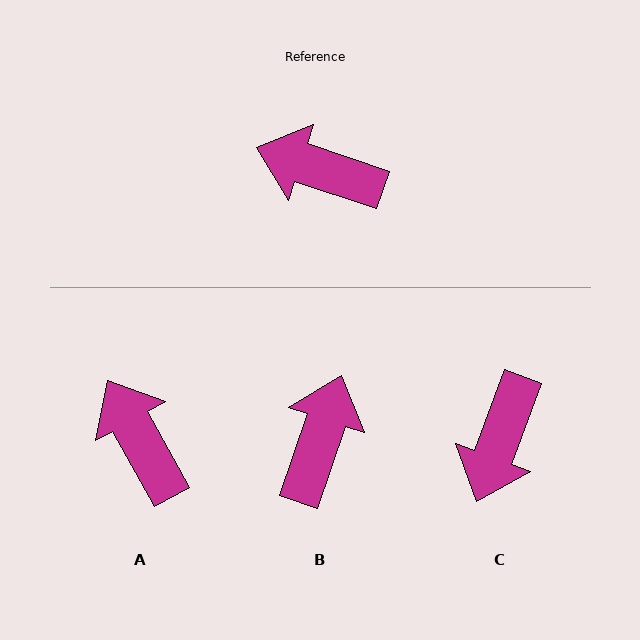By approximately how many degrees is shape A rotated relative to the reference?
Approximately 42 degrees clockwise.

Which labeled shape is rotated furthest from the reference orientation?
B, about 90 degrees away.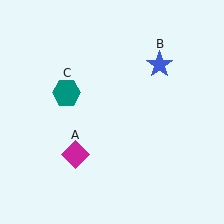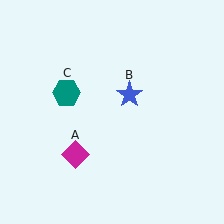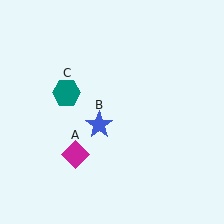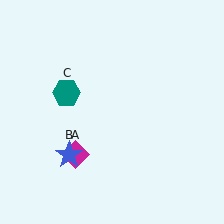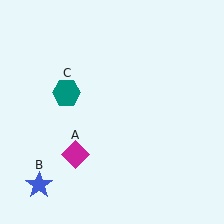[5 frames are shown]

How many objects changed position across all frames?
1 object changed position: blue star (object B).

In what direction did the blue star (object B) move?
The blue star (object B) moved down and to the left.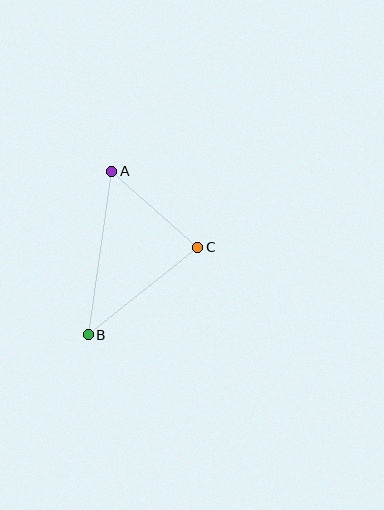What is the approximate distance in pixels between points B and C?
The distance between B and C is approximately 140 pixels.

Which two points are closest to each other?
Points A and C are closest to each other.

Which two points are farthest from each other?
Points A and B are farthest from each other.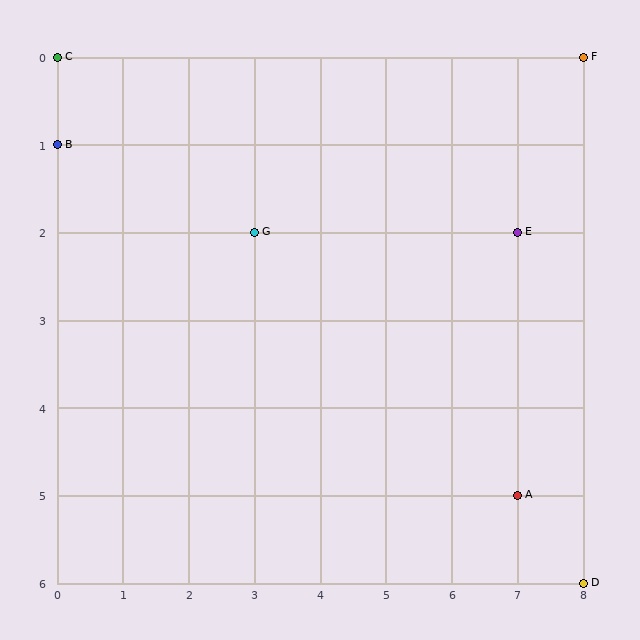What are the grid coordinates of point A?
Point A is at grid coordinates (7, 5).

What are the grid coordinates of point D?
Point D is at grid coordinates (8, 6).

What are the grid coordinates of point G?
Point G is at grid coordinates (3, 2).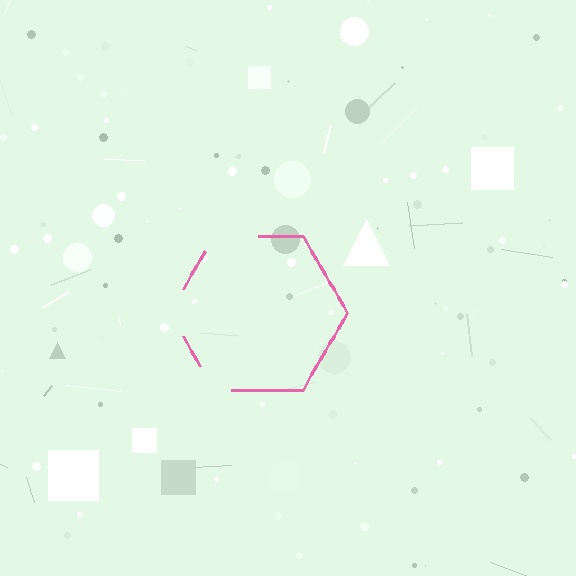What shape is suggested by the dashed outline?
The dashed outline suggests a hexagon.